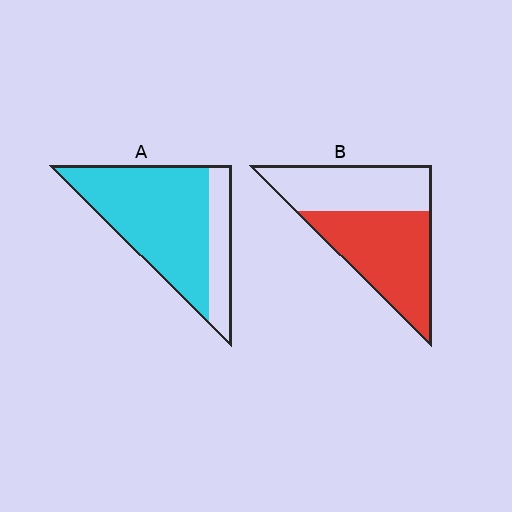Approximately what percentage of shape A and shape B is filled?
A is approximately 75% and B is approximately 55%.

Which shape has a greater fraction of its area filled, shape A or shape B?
Shape A.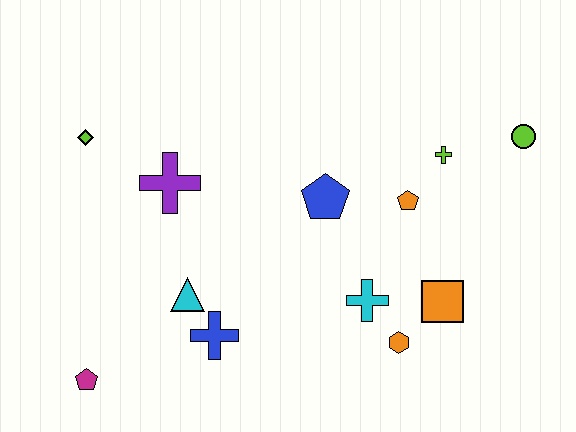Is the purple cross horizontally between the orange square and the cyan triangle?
No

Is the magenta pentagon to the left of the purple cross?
Yes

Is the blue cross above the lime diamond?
No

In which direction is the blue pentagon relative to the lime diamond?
The blue pentagon is to the right of the lime diamond.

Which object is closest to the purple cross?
The lime diamond is closest to the purple cross.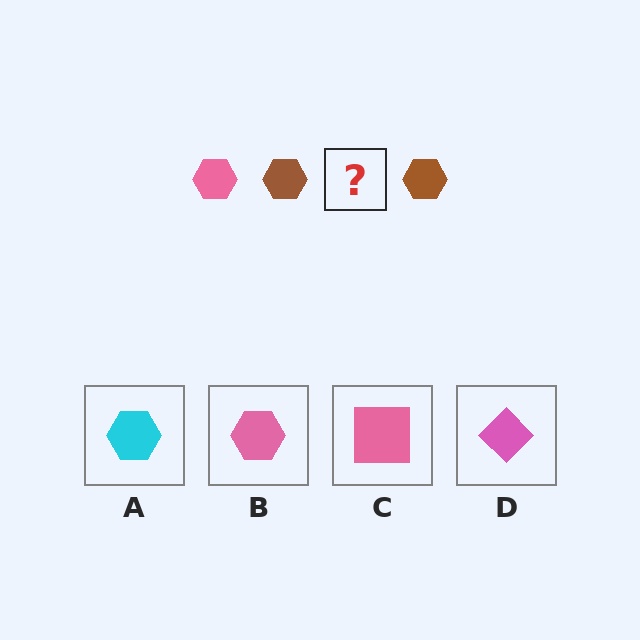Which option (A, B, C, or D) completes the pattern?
B.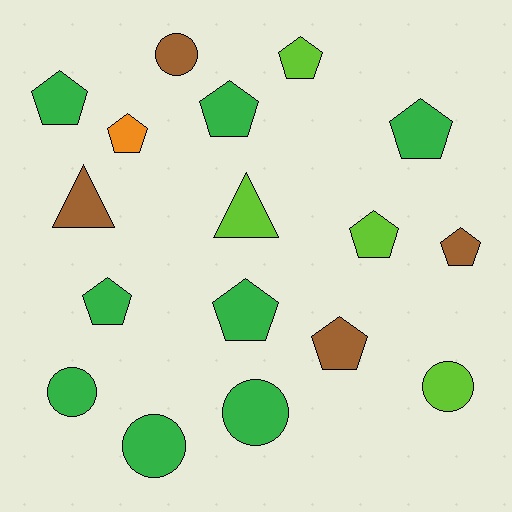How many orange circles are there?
There are no orange circles.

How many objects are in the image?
There are 17 objects.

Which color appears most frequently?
Green, with 8 objects.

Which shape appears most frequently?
Pentagon, with 10 objects.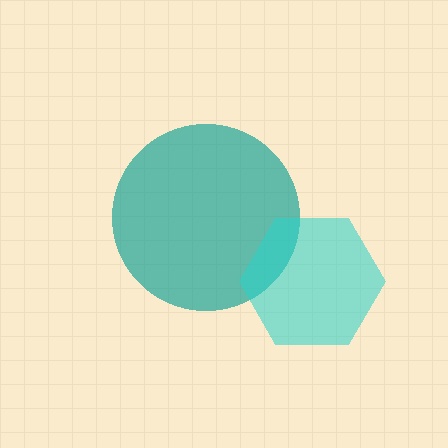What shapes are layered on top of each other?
The layered shapes are: a teal circle, a cyan hexagon.